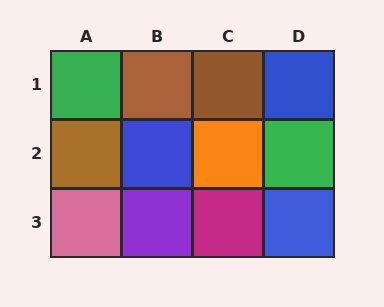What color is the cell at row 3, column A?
Pink.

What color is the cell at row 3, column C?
Magenta.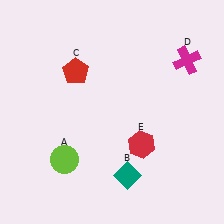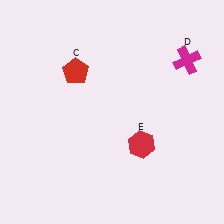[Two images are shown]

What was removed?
The teal diamond (B), the lime circle (A) were removed in Image 2.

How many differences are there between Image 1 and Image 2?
There are 2 differences between the two images.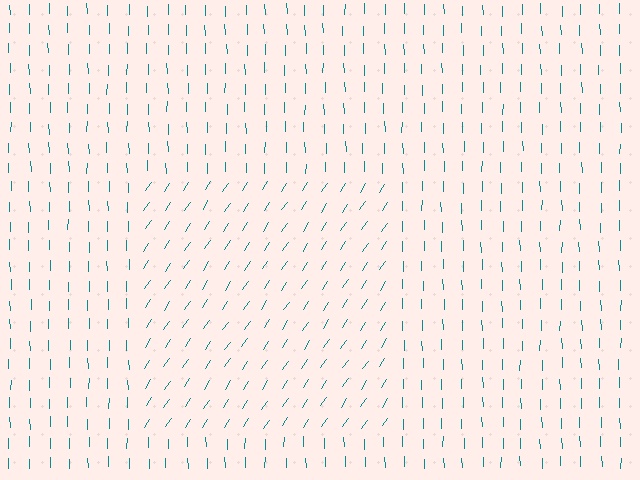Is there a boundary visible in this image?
Yes, there is a texture boundary formed by a change in line orientation.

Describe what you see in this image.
The image is filled with small teal line segments. A rectangle region in the image has lines oriented differently from the surrounding lines, creating a visible texture boundary.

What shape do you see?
I see a rectangle.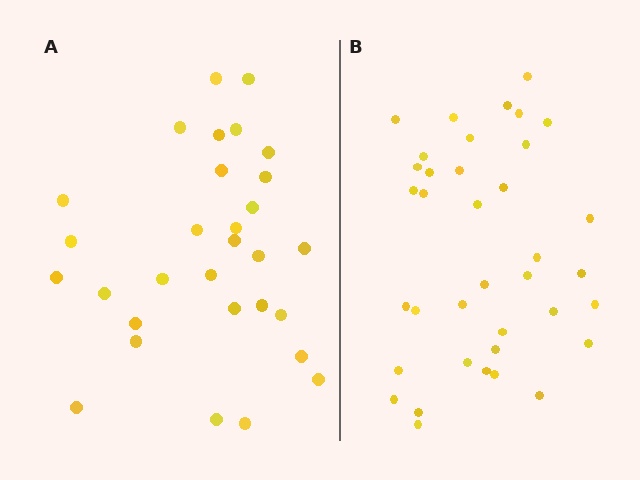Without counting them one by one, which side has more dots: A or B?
Region B (the right region) has more dots.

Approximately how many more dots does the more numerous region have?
Region B has roughly 8 or so more dots than region A.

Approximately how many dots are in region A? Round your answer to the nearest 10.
About 30 dots.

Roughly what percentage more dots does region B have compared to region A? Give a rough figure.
About 25% more.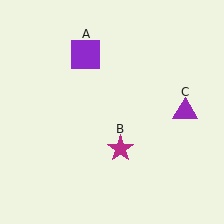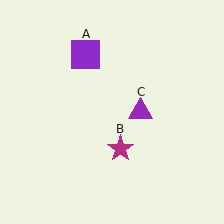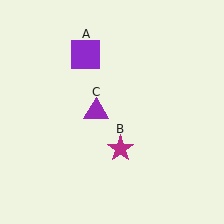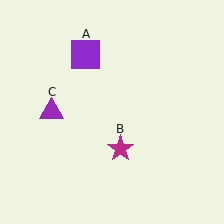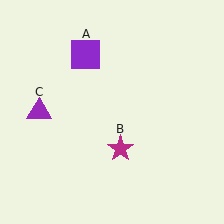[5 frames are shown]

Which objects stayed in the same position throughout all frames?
Purple square (object A) and magenta star (object B) remained stationary.